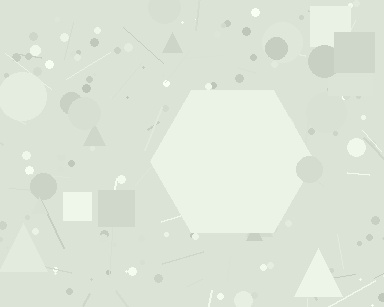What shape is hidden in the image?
A hexagon is hidden in the image.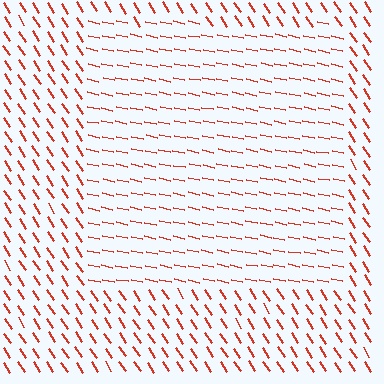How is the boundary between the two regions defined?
The boundary is defined purely by a change in line orientation (approximately 45 degrees difference). All lines are the same color and thickness.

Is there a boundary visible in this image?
Yes, there is a texture boundary formed by a change in line orientation.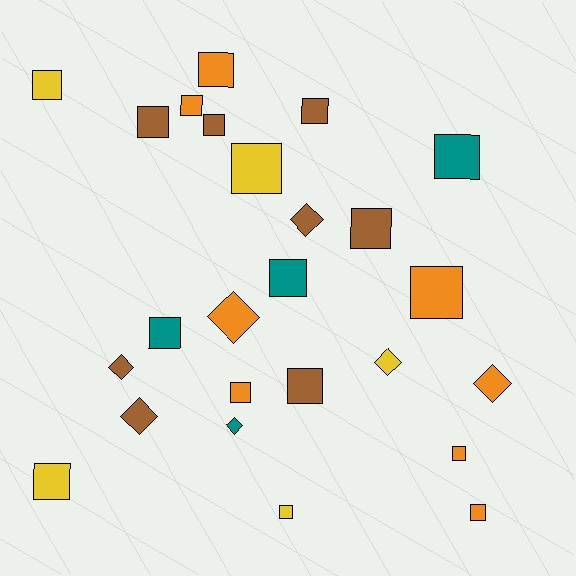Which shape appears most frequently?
Square, with 18 objects.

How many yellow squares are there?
There are 4 yellow squares.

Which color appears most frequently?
Orange, with 8 objects.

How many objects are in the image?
There are 25 objects.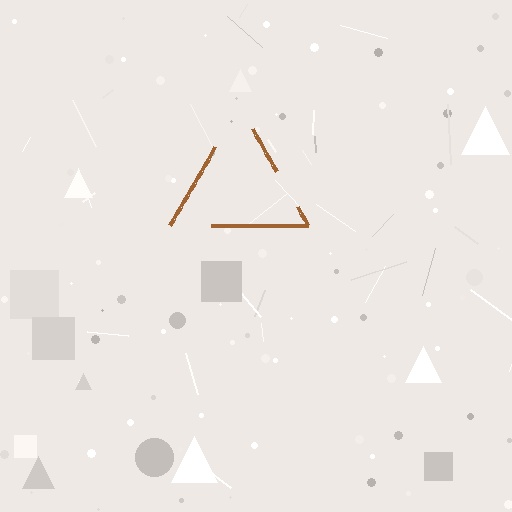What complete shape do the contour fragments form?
The contour fragments form a triangle.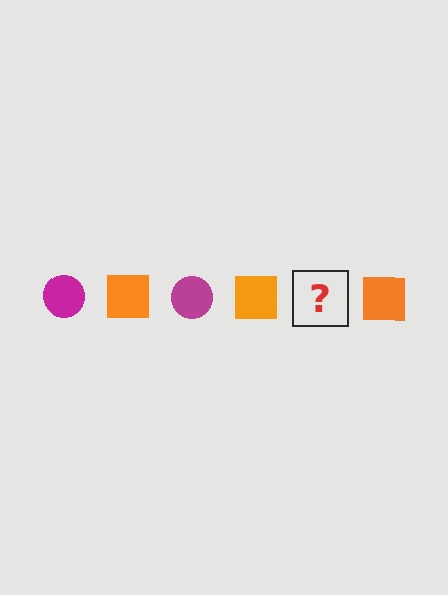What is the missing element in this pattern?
The missing element is a magenta circle.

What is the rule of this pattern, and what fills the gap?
The rule is that the pattern alternates between magenta circle and orange square. The gap should be filled with a magenta circle.